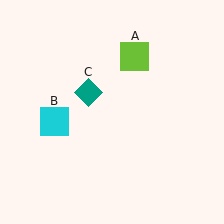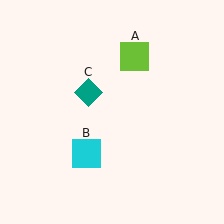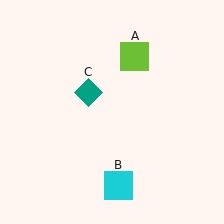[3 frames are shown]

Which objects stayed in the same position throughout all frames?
Lime square (object A) and teal diamond (object C) remained stationary.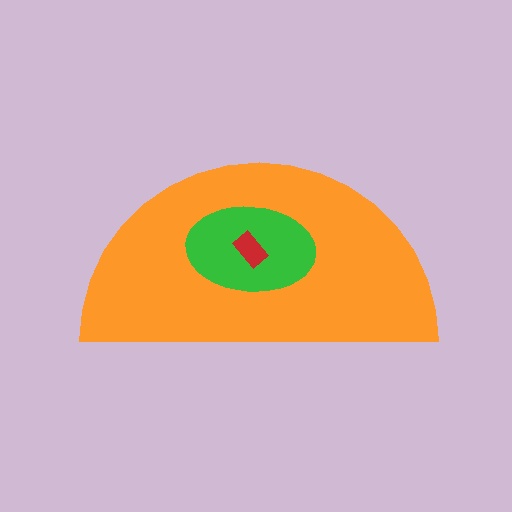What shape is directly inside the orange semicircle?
The green ellipse.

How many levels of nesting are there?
3.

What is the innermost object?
The red rectangle.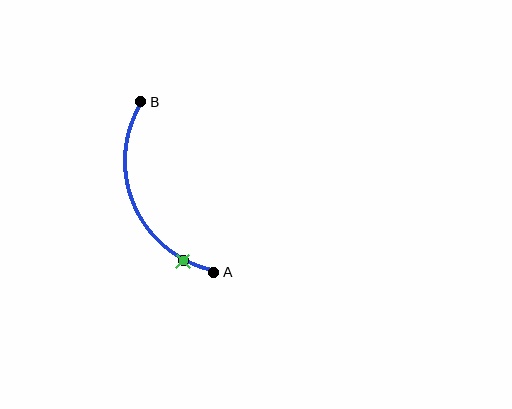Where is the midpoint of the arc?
The arc midpoint is the point on the curve farthest from the straight line joining A and B. It sits to the left of that line.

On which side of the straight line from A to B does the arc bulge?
The arc bulges to the left of the straight line connecting A and B.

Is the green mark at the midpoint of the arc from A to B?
No. The green mark lies on the arc but is closer to endpoint A. The arc midpoint would be at the point on the curve equidistant along the arc from both A and B.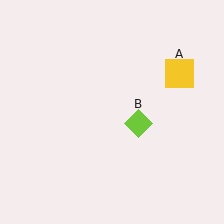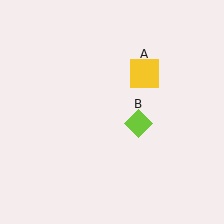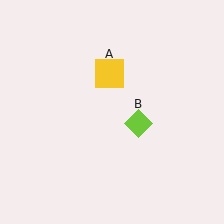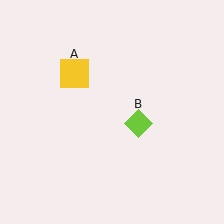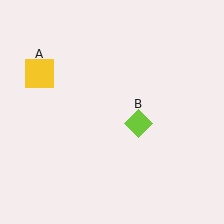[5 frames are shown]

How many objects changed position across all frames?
1 object changed position: yellow square (object A).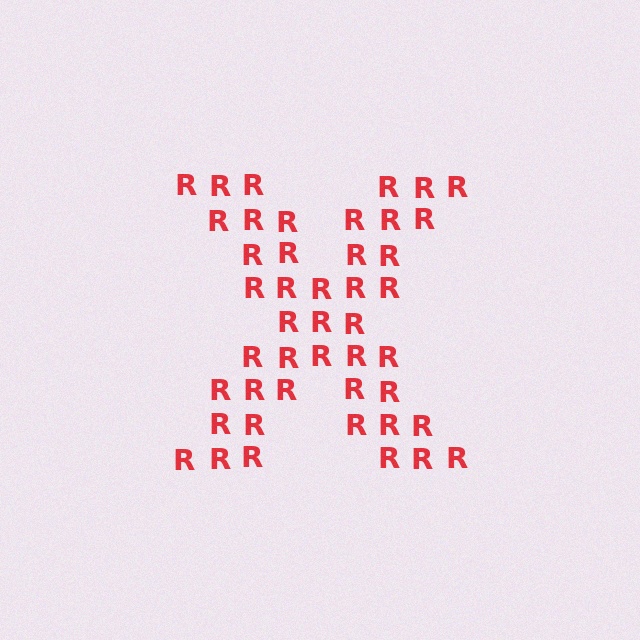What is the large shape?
The large shape is the letter X.